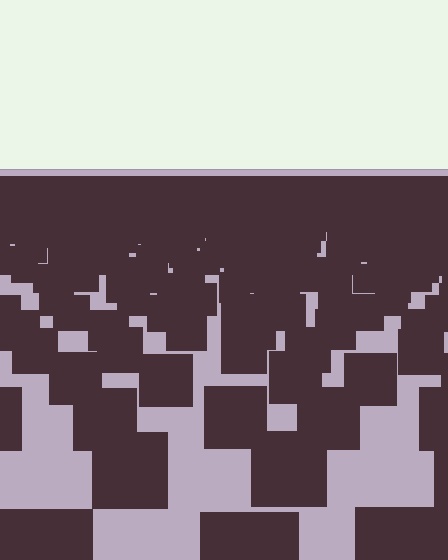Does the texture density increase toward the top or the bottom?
Density increases toward the top.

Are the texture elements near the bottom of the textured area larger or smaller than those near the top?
Larger. Near the bottom, elements are closer to the viewer and appear at a bigger on-screen size.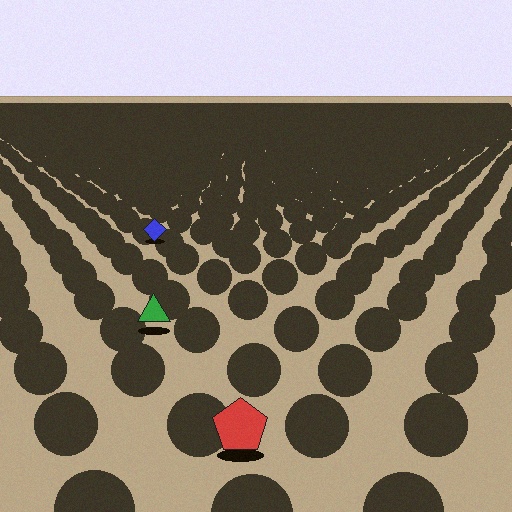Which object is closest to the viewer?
The red pentagon is closest. The texture marks near it are larger and more spread out.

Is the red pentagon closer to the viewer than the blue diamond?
Yes. The red pentagon is closer — you can tell from the texture gradient: the ground texture is coarser near it.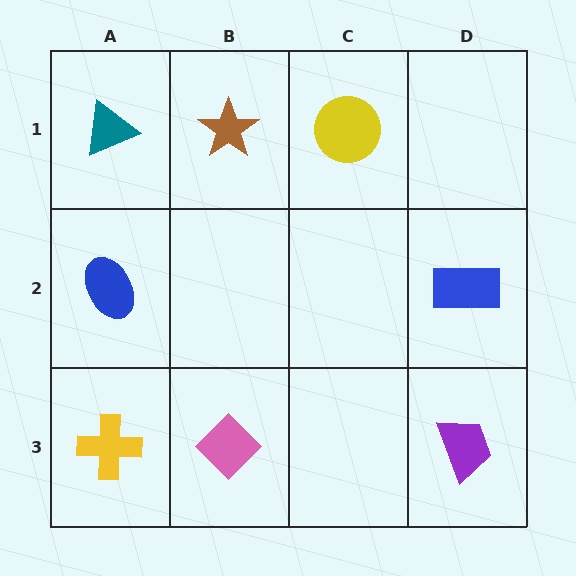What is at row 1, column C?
A yellow circle.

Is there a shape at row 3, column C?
No, that cell is empty.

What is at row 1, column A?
A teal triangle.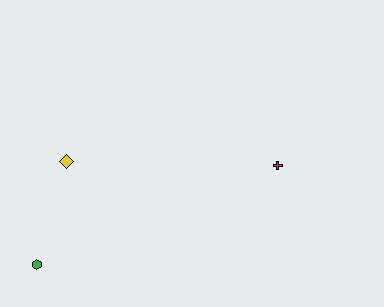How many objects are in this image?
There are 3 objects.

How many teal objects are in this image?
There are no teal objects.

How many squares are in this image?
There are no squares.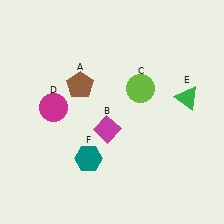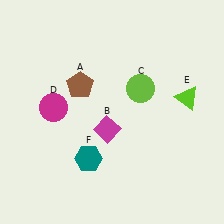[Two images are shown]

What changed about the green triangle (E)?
In Image 1, E is green. In Image 2, it changed to lime.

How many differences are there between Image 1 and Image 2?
There is 1 difference between the two images.